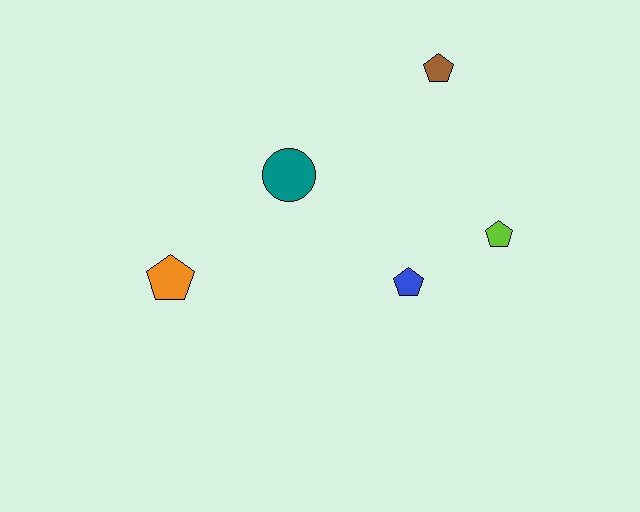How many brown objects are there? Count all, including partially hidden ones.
There is 1 brown object.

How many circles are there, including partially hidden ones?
There is 1 circle.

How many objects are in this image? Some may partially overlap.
There are 5 objects.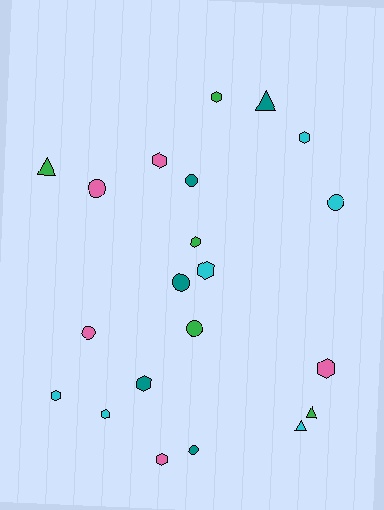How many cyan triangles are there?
There is 1 cyan triangle.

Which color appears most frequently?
Cyan, with 6 objects.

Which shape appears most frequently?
Hexagon, with 10 objects.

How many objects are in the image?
There are 21 objects.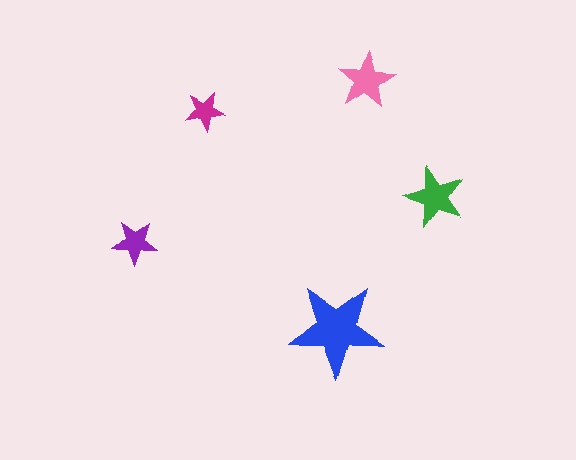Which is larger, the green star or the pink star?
The green one.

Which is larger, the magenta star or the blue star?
The blue one.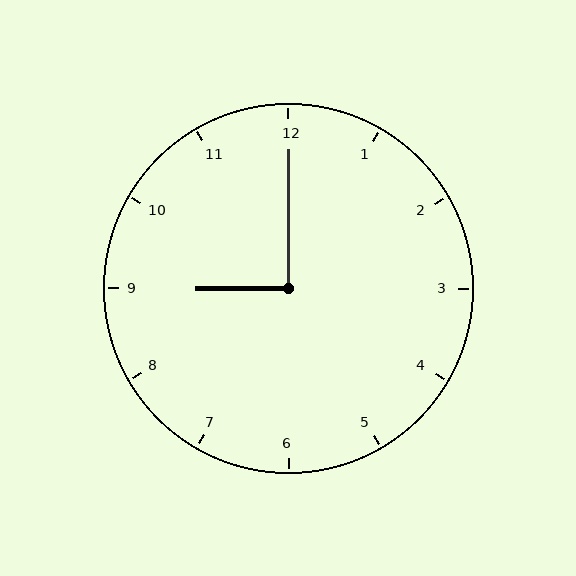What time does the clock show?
9:00.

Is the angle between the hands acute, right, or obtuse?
It is right.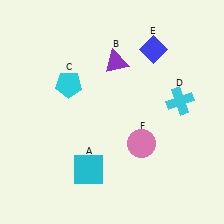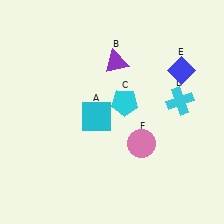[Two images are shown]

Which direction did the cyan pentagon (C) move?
The cyan pentagon (C) moved right.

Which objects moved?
The objects that moved are: the cyan square (A), the cyan pentagon (C), the blue diamond (E).